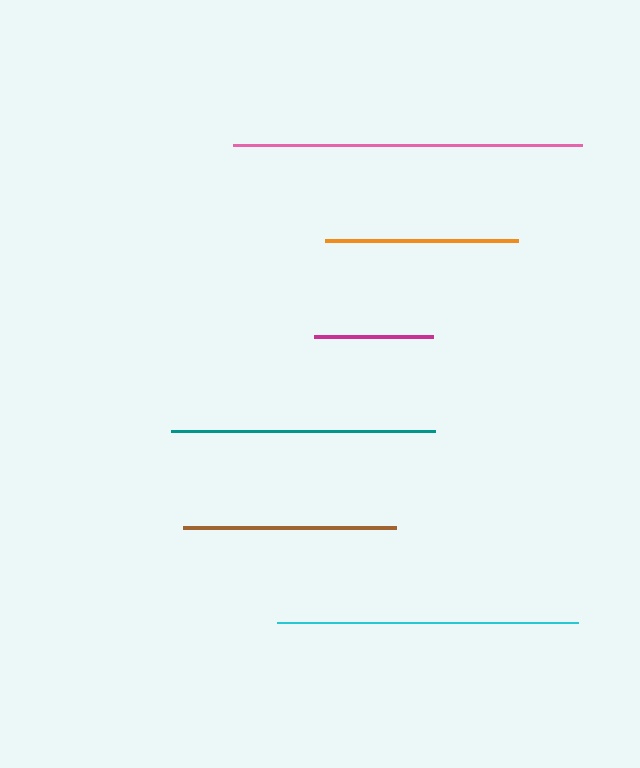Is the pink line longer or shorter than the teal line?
The pink line is longer than the teal line.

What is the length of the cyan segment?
The cyan segment is approximately 301 pixels long.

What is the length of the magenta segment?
The magenta segment is approximately 119 pixels long.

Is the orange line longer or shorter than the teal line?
The teal line is longer than the orange line.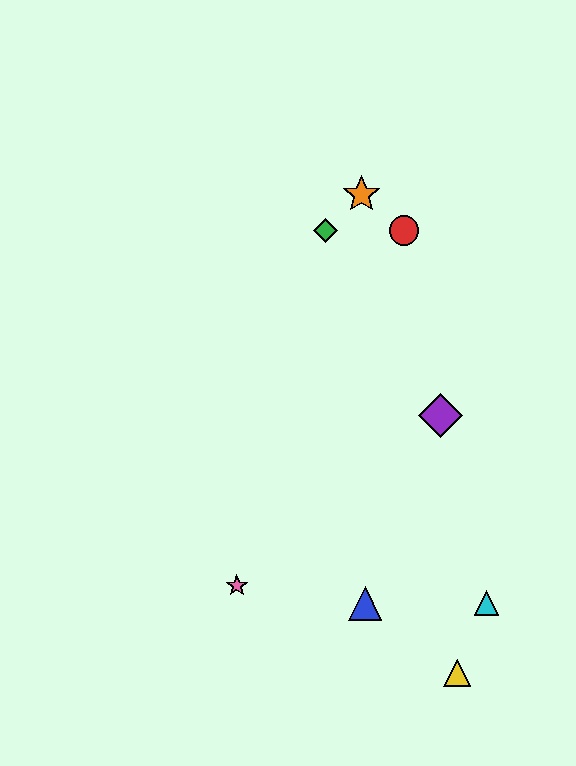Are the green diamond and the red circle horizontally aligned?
Yes, both are at y≈230.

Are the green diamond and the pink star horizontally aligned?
No, the green diamond is at y≈230 and the pink star is at y≈586.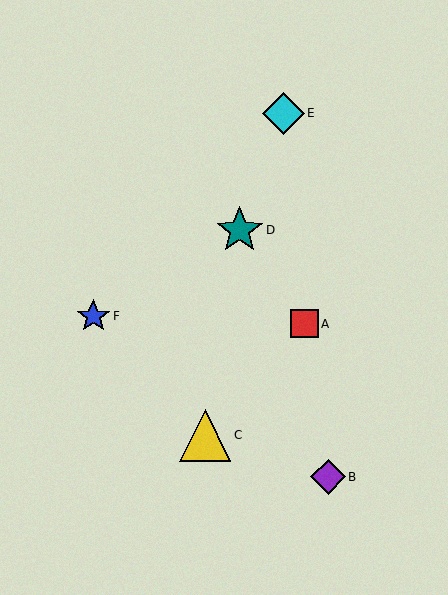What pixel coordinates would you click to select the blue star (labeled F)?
Click at (93, 316) to select the blue star F.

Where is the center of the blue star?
The center of the blue star is at (93, 316).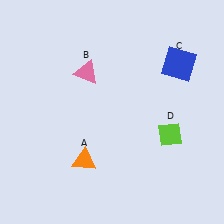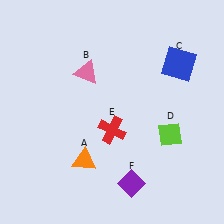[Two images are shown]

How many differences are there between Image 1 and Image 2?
There are 2 differences between the two images.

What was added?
A red cross (E), a purple diamond (F) were added in Image 2.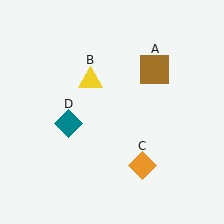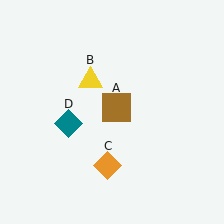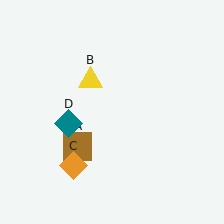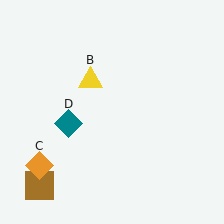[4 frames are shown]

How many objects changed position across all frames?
2 objects changed position: brown square (object A), orange diamond (object C).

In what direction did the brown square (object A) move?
The brown square (object A) moved down and to the left.